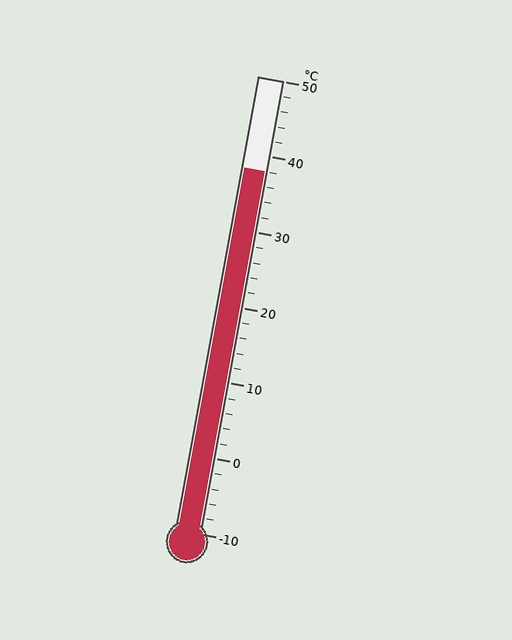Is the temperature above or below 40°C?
The temperature is below 40°C.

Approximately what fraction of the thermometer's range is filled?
The thermometer is filled to approximately 80% of its range.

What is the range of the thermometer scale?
The thermometer scale ranges from -10°C to 50°C.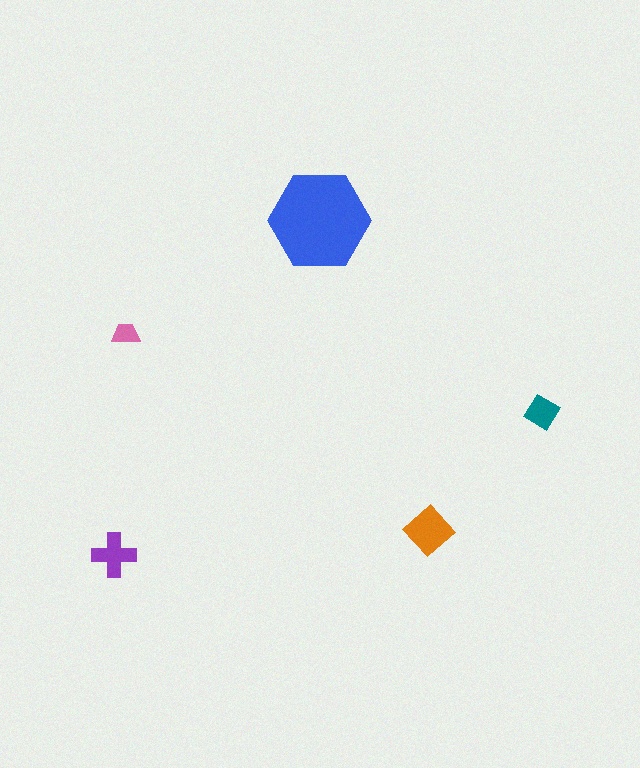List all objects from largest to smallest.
The blue hexagon, the orange diamond, the purple cross, the teal diamond, the pink trapezoid.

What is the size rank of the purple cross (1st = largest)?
3rd.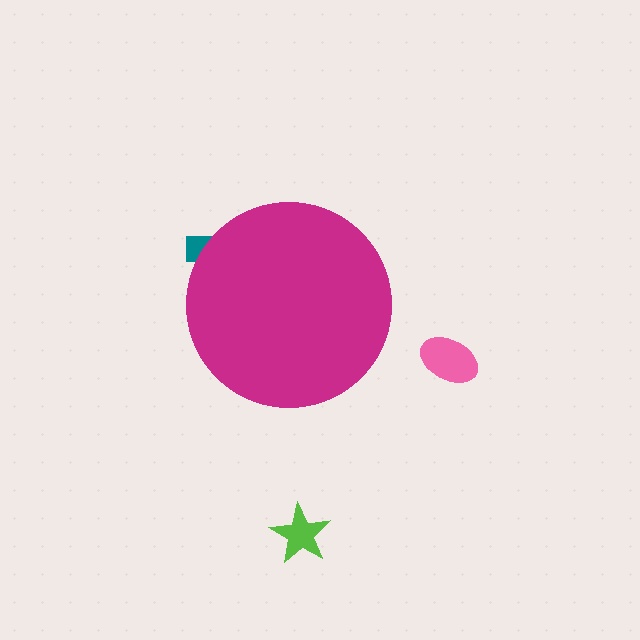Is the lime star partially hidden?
No, the lime star is fully visible.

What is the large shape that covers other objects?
A magenta circle.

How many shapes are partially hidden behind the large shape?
1 shape is partially hidden.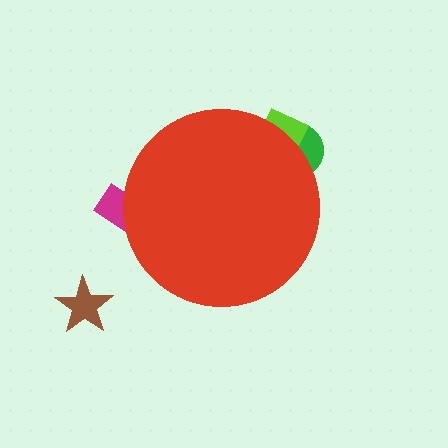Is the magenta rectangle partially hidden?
Yes, the magenta rectangle is partially hidden behind the red circle.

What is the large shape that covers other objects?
A red circle.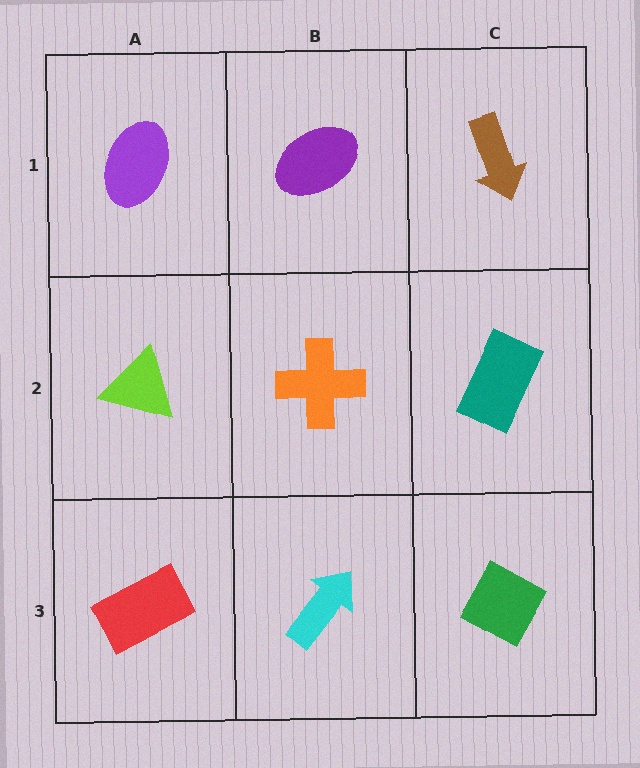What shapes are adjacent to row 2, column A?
A purple ellipse (row 1, column A), a red rectangle (row 3, column A), an orange cross (row 2, column B).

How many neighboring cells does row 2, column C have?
3.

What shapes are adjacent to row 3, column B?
An orange cross (row 2, column B), a red rectangle (row 3, column A), a green diamond (row 3, column C).